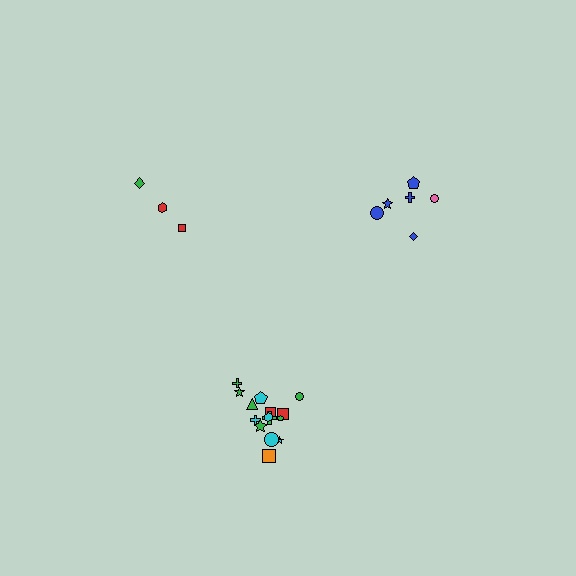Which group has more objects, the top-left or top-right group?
The top-right group.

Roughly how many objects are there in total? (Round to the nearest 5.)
Roughly 25 objects in total.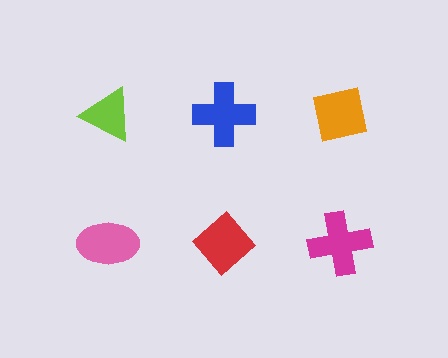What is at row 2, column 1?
A pink ellipse.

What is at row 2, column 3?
A magenta cross.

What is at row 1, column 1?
A lime triangle.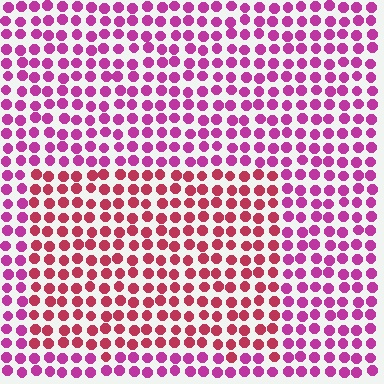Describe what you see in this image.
The image is filled with small magenta elements in a uniform arrangement. A rectangle-shaped region is visible where the elements are tinted to a slightly different hue, forming a subtle color boundary.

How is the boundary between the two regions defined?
The boundary is defined purely by a slight shift in hue (about 33 degrees). Spacing, size, and orientation are identical on both sides.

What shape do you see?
I see a rectangle.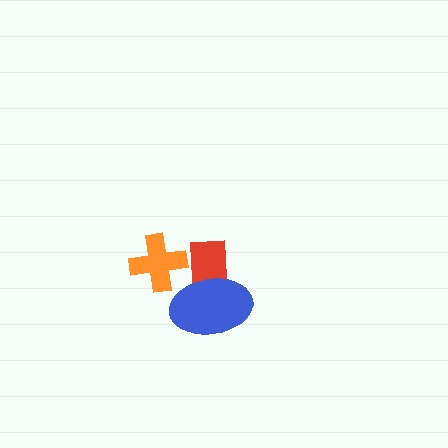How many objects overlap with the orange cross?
1 object overlaps with the orange cross.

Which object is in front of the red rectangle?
The blue ellipse is in front of the red rectangle.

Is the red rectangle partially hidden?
Yes, it is partially covered by another shape.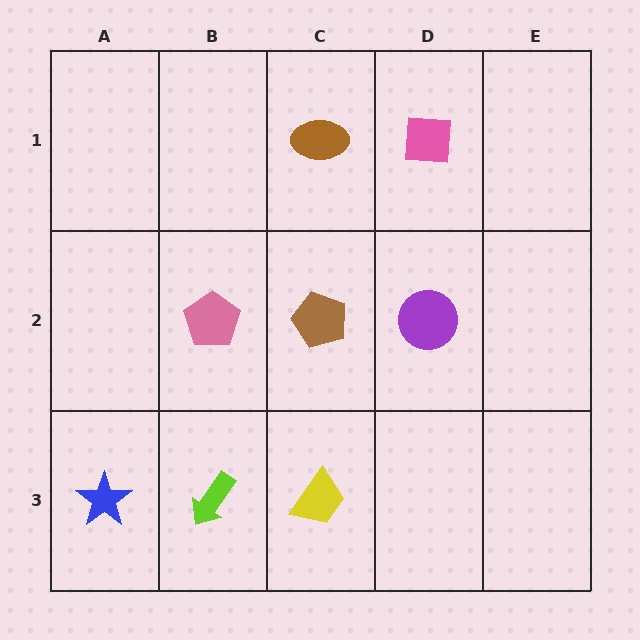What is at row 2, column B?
A pink pentagon.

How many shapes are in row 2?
3 shapes.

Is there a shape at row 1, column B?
No, that cell is empty.